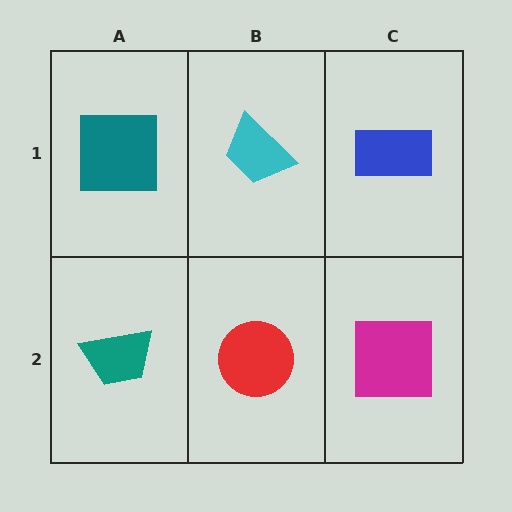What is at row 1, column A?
A teal square.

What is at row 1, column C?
A blue rectangle.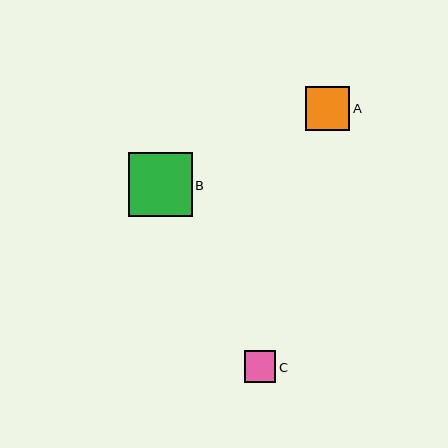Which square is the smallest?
Square C is the smallest with a size of approximately 31 pixels.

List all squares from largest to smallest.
From largest to smallest: B, A, C.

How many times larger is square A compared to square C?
Square A is approximately 1.4 times the size of square C.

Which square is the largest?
Square B is the largest with a size of approximately 64 pixels.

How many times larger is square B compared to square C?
Square B is approximately 2.0 times the size of square C.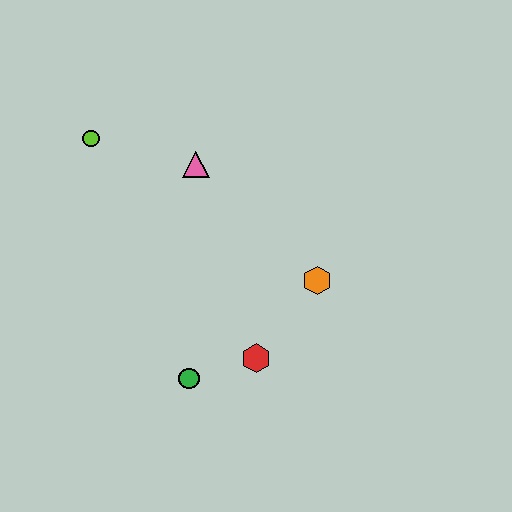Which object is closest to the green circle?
The red hexagon is closest to the green circle.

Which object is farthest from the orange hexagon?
The lime circle is farthest from the orange hexagon.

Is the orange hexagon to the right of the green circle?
Yes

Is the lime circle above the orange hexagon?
Yes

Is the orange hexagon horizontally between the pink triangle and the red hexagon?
No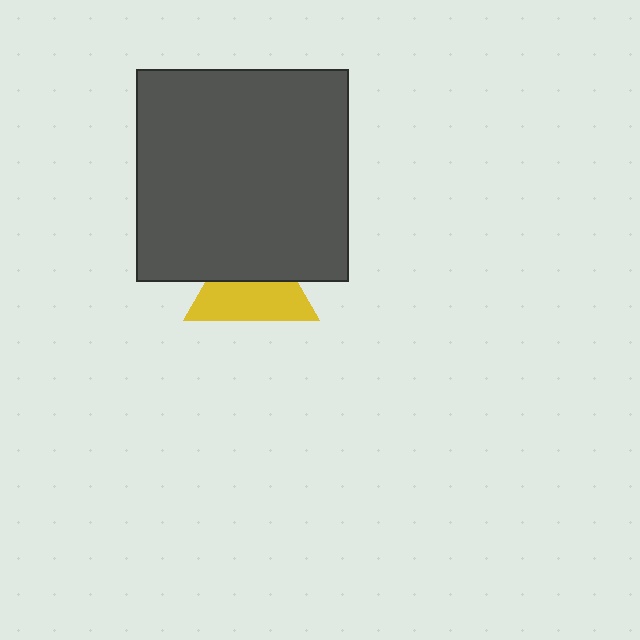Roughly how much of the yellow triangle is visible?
About half of it is visible (roughly 56%).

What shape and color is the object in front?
The object in front is a dark gray square.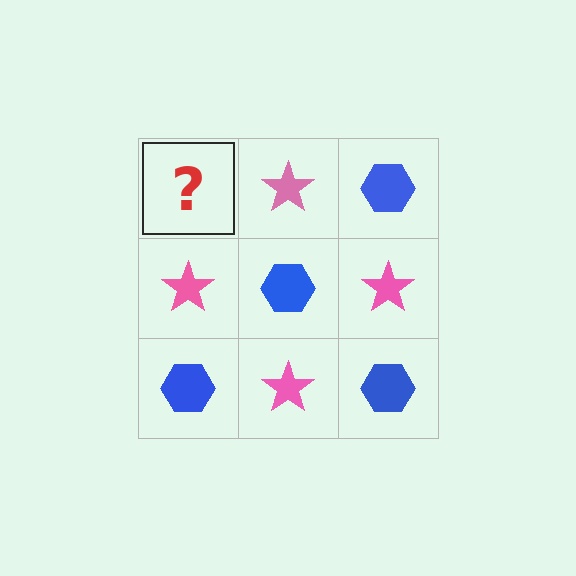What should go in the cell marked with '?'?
The missing cell should contain a blue hexagon.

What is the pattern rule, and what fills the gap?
The rule is that it alternates blue hexagon and pink star in a checkerboard pattern. The gap should be filled with a blue hexagon.